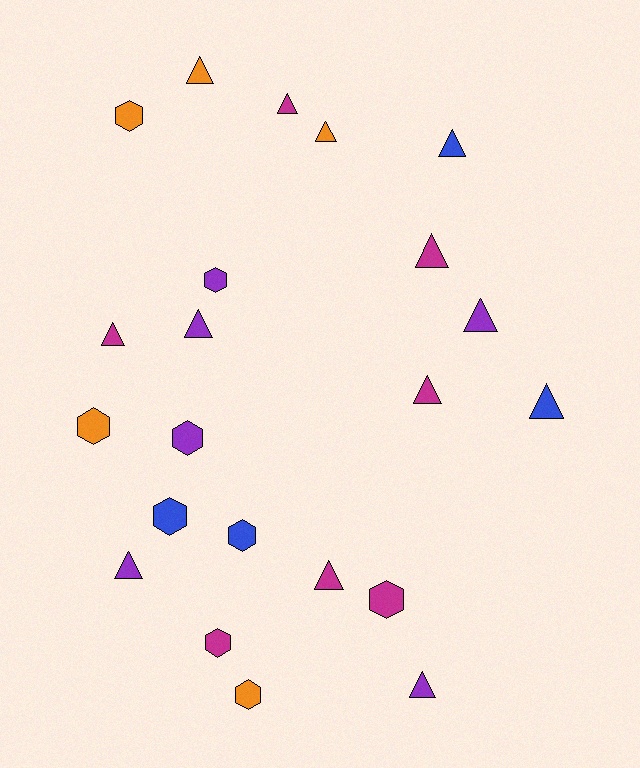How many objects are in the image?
There are 22 objects.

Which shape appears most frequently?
Triangle, with 13 objects.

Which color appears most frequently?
Magenta, with 7 objects.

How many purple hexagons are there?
There are 2 purple hexagons.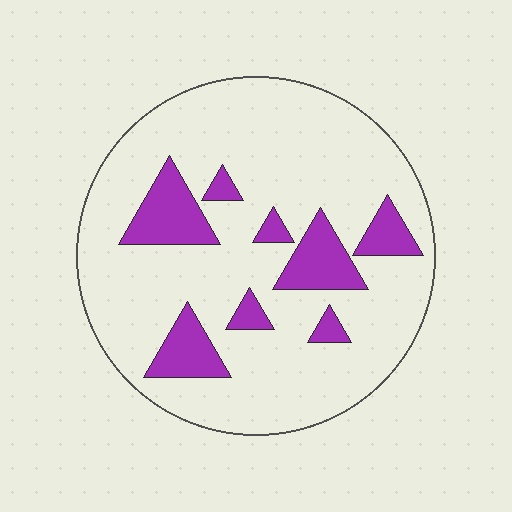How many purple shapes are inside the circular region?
8.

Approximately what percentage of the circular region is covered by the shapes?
Approximately 20%.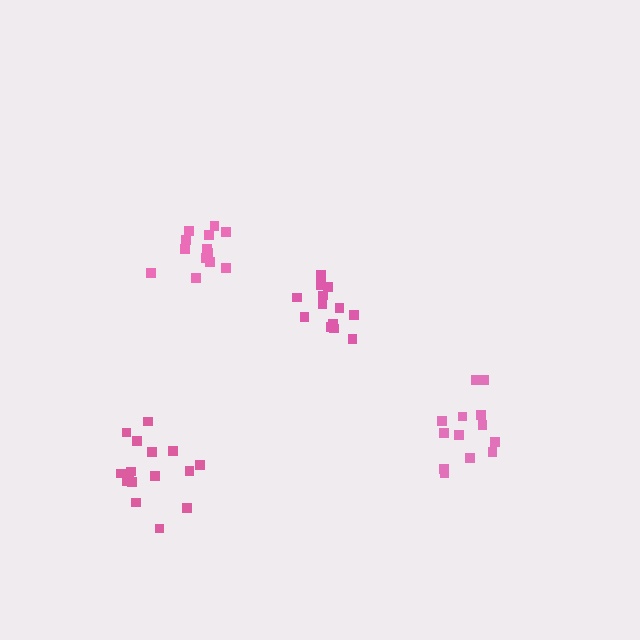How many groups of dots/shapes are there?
There are 4 groups.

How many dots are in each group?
Group 1: 13 dots, Group 2: 16 dots, Group 3: 13 dots, Group 4: 13 dots (55 total).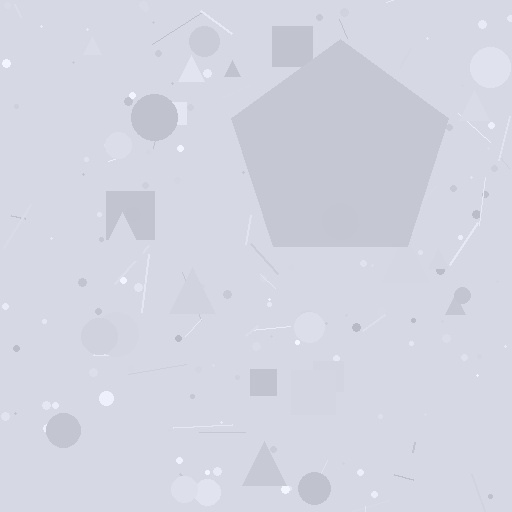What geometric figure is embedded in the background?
A pentagon is embedded in the background.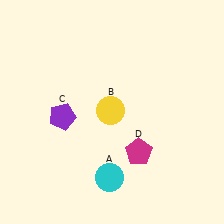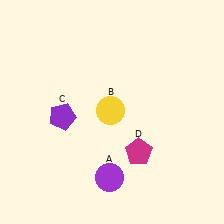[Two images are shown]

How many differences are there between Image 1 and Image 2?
There is 1 difference between the two images.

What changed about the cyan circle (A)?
In Image 1, A is cyan. In Image 2, it changed to purple.